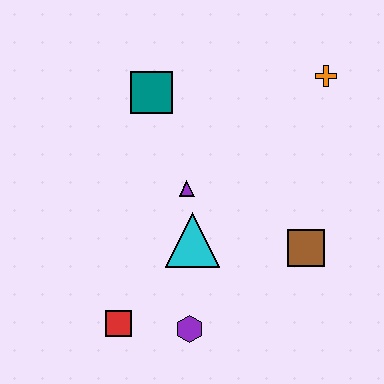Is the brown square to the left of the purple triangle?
No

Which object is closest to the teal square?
The purple triangle is closest to the teal square.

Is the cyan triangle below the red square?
No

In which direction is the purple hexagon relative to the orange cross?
The purple hexagon is below the orange cross.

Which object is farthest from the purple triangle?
The orange cross is farthest from the purple triangle.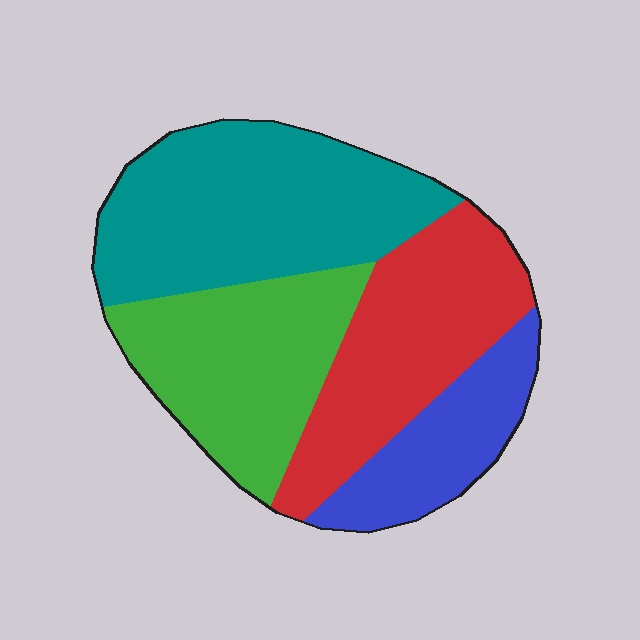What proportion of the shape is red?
Red covers roughly 25% of the shape.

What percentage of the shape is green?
Green covers roughly 25% of the shape.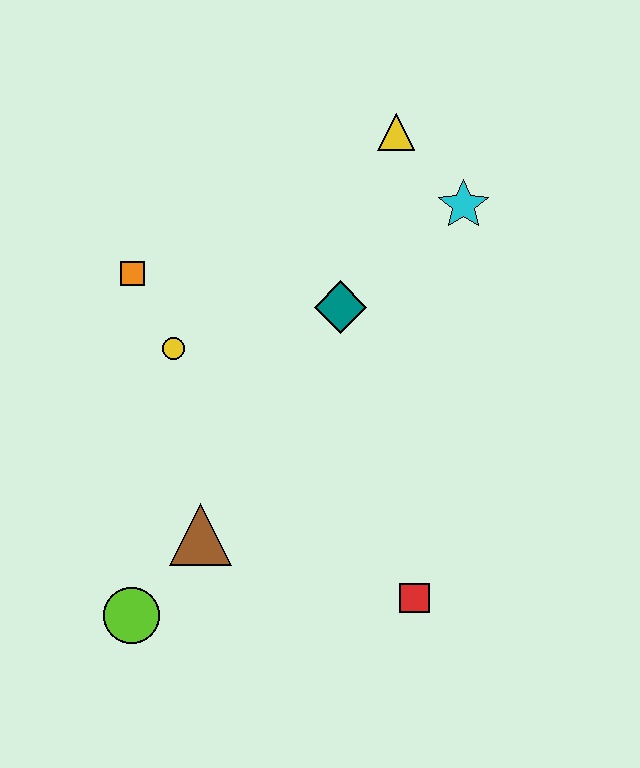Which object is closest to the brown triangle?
The lime circle is closest to the brown triangle.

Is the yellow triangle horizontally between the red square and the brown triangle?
Yes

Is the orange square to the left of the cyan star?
Yes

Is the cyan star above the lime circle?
Yes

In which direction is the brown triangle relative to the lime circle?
The brown triangle is above the lime circle.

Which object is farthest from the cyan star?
The lime circle is farthest from the cyan star.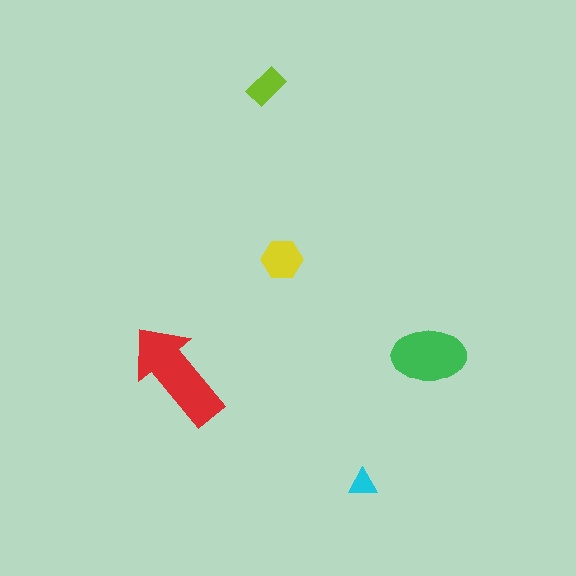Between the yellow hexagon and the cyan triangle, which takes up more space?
The yellow hexagon.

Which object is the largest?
The red arrow.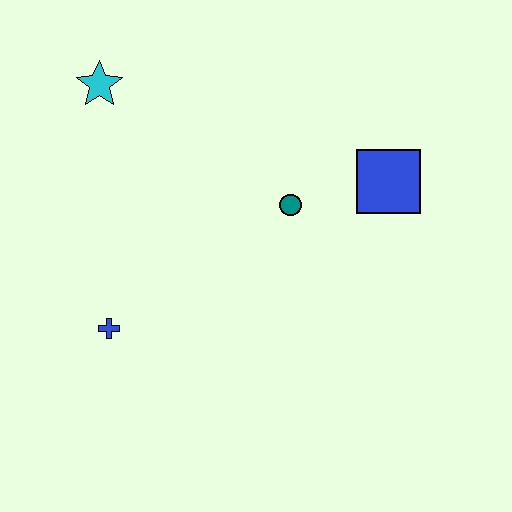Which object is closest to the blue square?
The teal circle is closest to the blue square.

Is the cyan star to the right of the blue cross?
No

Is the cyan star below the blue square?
No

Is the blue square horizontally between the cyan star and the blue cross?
No